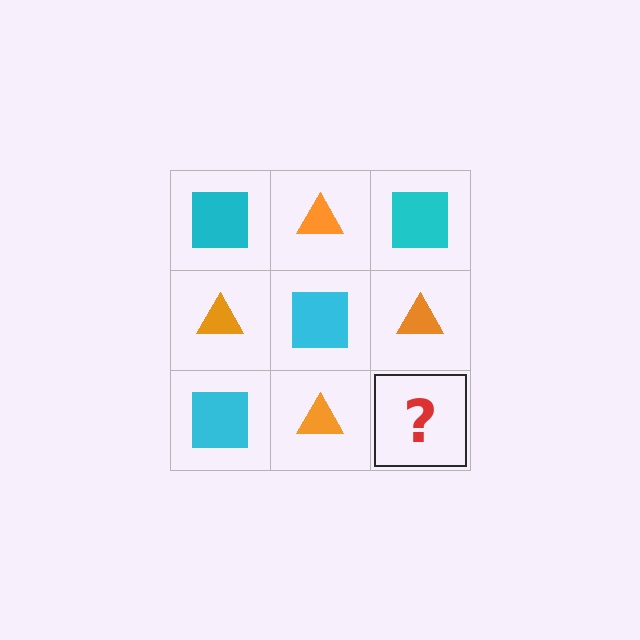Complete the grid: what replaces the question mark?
The question mark should be replaced with a cyan square.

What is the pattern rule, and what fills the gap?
The rule is that it alternates cyan square and orange triangle in a checkerboard pattern. The gap should be filled with a cyan square.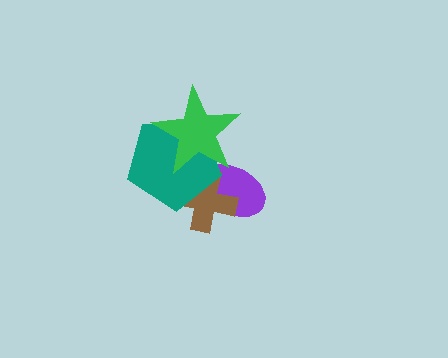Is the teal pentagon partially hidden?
Yes, it is partially covered by another shape.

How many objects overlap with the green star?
3 objects overlap with the green star.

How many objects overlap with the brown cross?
3 objects overlap with the brown cross.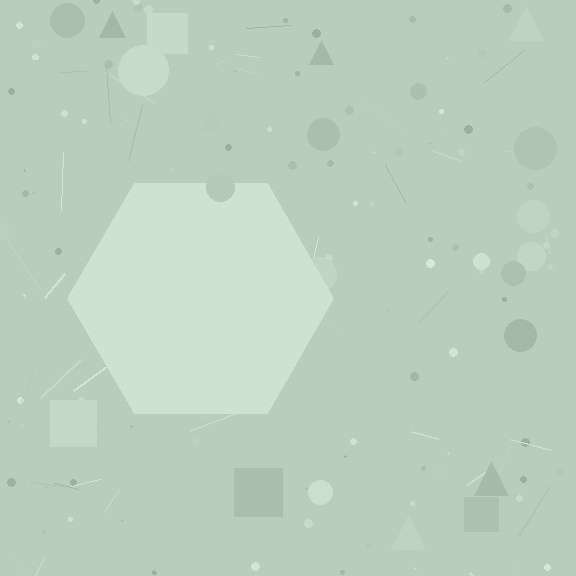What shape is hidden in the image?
A hexagon is hidden in the image.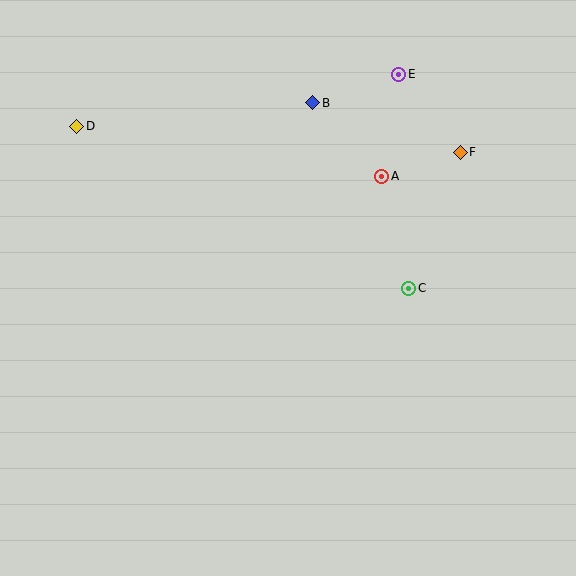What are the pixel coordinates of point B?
Point B is at (313, 103).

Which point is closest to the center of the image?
Point C at (409, 288) is closest to the center.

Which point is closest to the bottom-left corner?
Point D is closest to the bottom-left corner.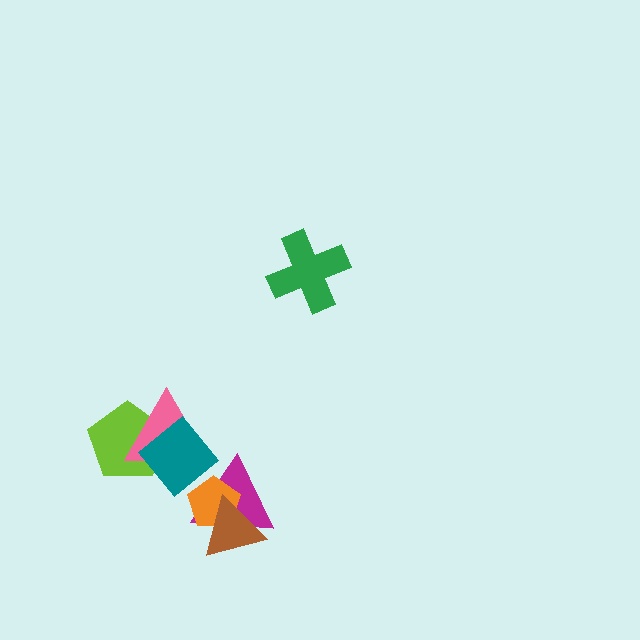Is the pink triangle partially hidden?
Yes, it is partially covered by another shape.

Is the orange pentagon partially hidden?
Yes, it is partially covered by another shape.